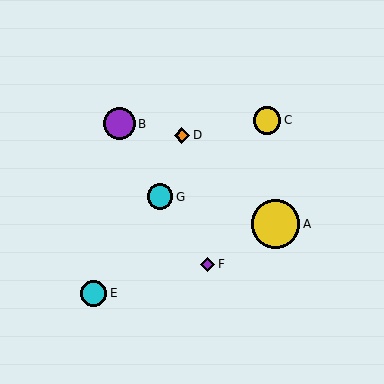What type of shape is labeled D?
Shape D is an orange diamond.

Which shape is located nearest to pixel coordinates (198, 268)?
The purple diamond (labeled F) at (208, 264) is nearest to that location.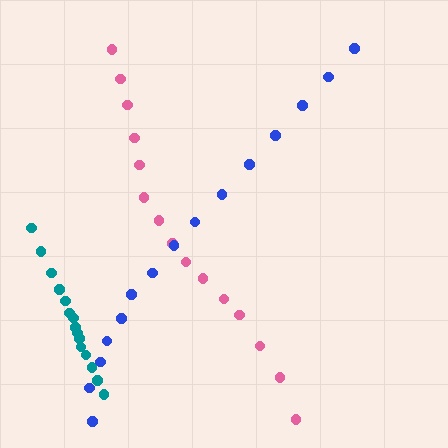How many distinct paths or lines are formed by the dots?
There are 3 distinct paths.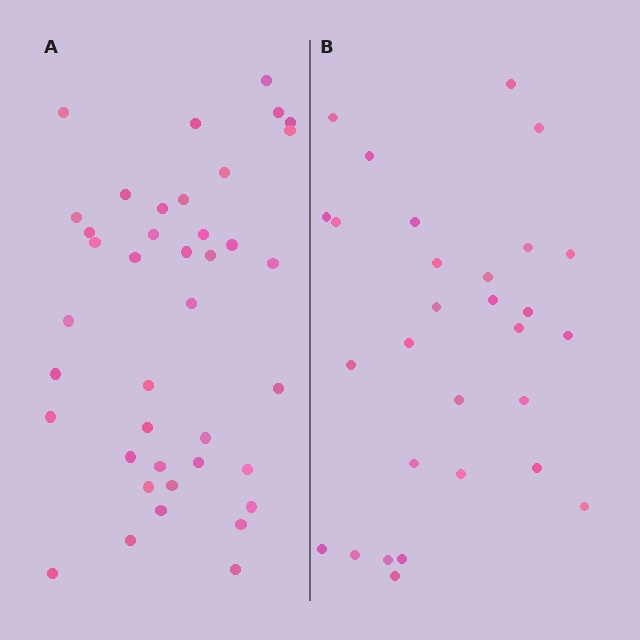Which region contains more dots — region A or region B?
Region A (the left region) has more dots.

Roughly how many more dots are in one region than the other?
Region A has roughly 12 or so more dots than region B.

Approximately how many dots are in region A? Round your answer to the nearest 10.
About 40 dots.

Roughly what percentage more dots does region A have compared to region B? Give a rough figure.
About 40% more.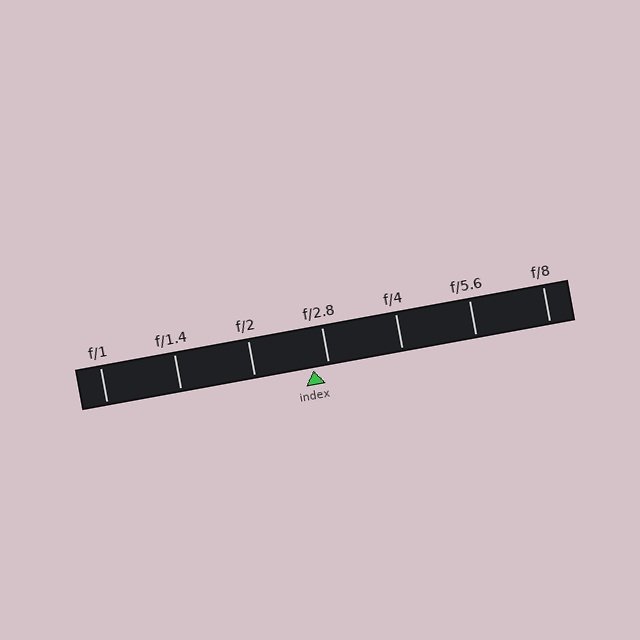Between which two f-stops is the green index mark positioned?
The index mark is between f/2 and f/2.8.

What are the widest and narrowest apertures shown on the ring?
The widest aperture shown is f/1 and the narrowest is f/8.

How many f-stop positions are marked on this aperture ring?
There are 7 f-stop positions marked.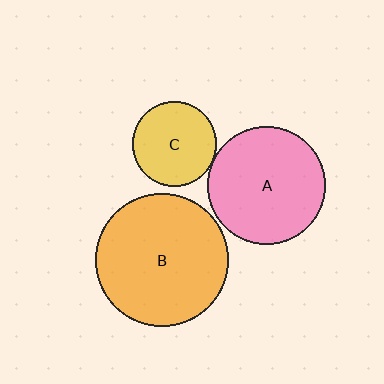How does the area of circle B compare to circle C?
Approximately 2.5 times.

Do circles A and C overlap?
Yes.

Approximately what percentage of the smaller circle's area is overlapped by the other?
Approximately 5%.